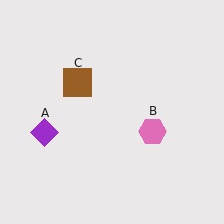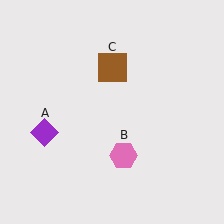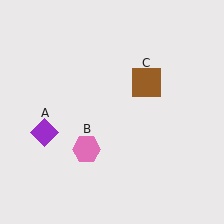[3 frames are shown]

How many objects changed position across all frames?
2 objects changed position: pink hexagon (object B), brown square (object C).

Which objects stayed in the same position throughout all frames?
Purple diamond (object A) remained stationary.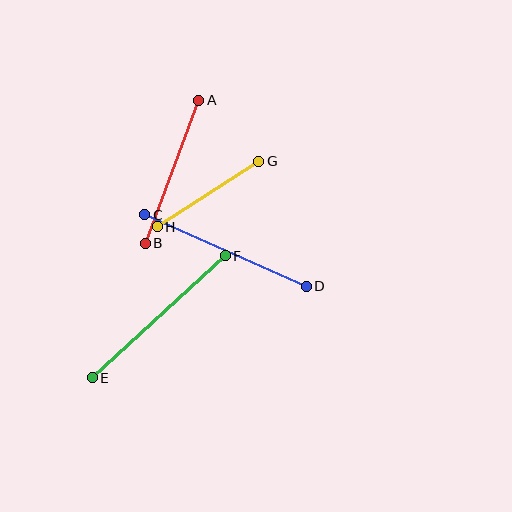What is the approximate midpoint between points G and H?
The midpoint is at approximately (208, 194) pixels.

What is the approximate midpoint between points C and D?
The midpoint is at approximately (225, 251) pixels.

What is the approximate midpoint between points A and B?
The midpoint is at approximately (172, 172) pixels.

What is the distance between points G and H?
The distance is approximately 121 pixels.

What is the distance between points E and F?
The distance is approximately 181 pixels.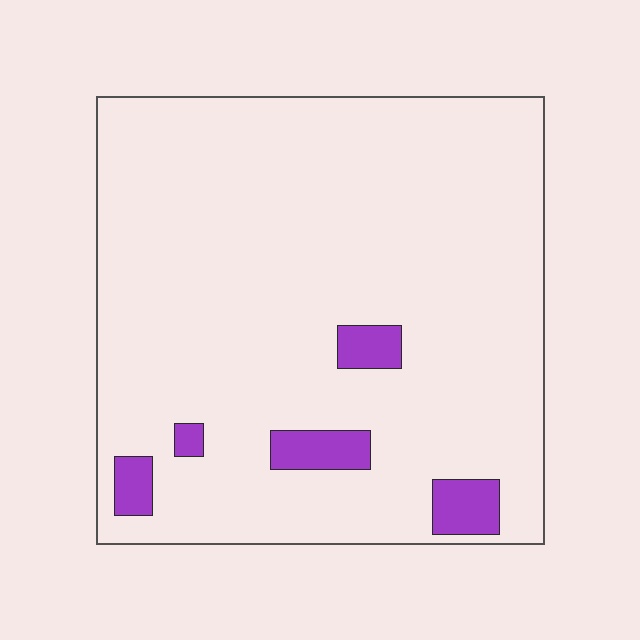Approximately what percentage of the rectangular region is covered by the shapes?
Approximately 5%.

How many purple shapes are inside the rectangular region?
5.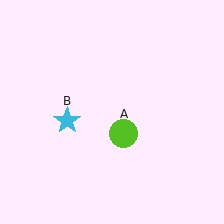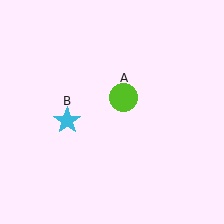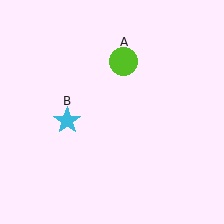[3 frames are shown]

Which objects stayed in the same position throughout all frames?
Cyan star (object B) remained stationary.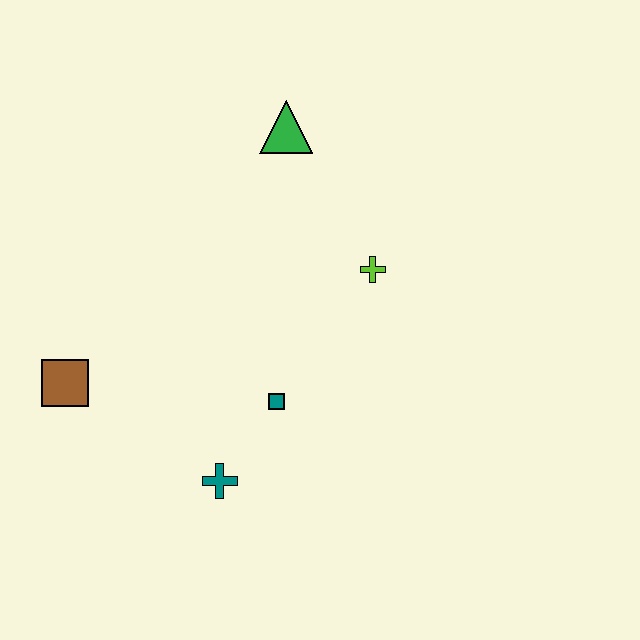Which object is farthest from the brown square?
The green triangle is farthest from the brown square.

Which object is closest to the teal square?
The teal cross is closest to the teal square.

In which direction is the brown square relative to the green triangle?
The brown square is below the green triangle.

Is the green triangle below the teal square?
No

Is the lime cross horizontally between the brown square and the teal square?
No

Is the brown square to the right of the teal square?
No